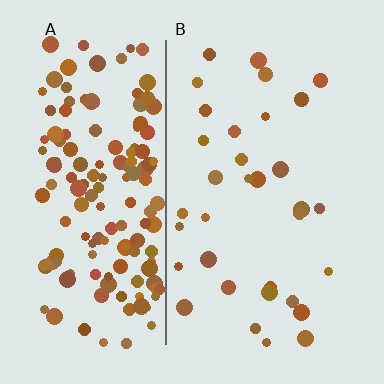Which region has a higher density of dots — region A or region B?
A (the left).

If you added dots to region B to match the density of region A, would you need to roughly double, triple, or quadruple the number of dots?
Approximately quadruple.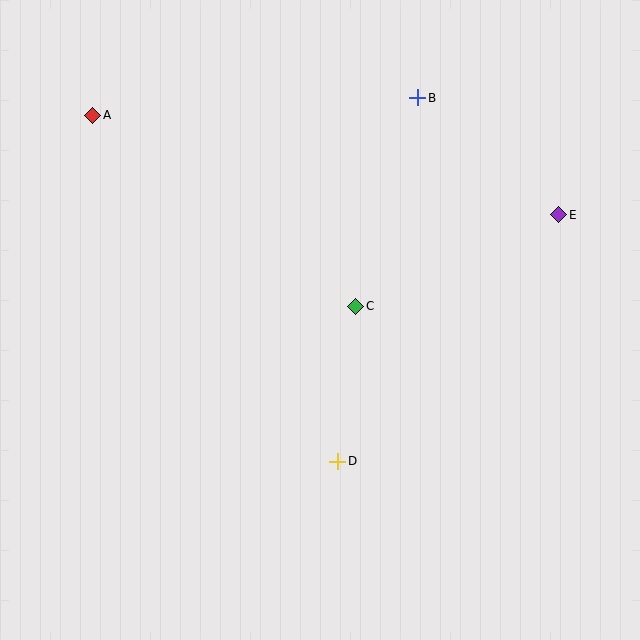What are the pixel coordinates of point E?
Point E is at (559, 215).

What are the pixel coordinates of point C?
Point C is at (356, 306).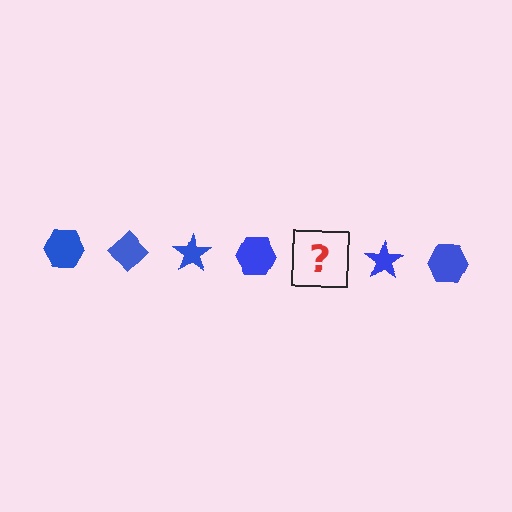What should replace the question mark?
The question mark should be replaced with a blue diamond.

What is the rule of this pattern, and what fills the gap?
The rule is that the pattern cycles through hexagon, diamond, star shapes in blue. The gap should be filled with a blue diamond.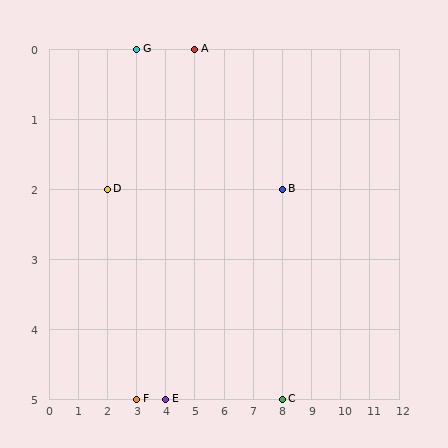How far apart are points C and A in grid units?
Points C and A are 3 columns and 5 rows apart (about 5.8 grid units diagonally).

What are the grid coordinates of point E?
Point E is at grid coordinates (4, 5).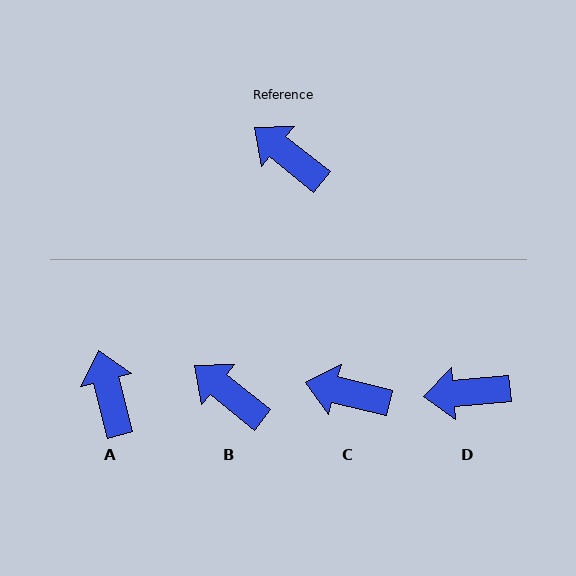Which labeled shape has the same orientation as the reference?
B.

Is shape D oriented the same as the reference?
No, it is off by about 44 degrees.